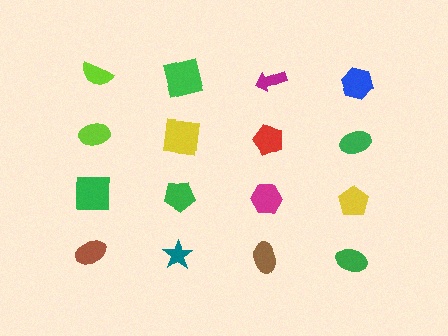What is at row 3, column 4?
A yellow pentagon.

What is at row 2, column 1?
A lime ellipse.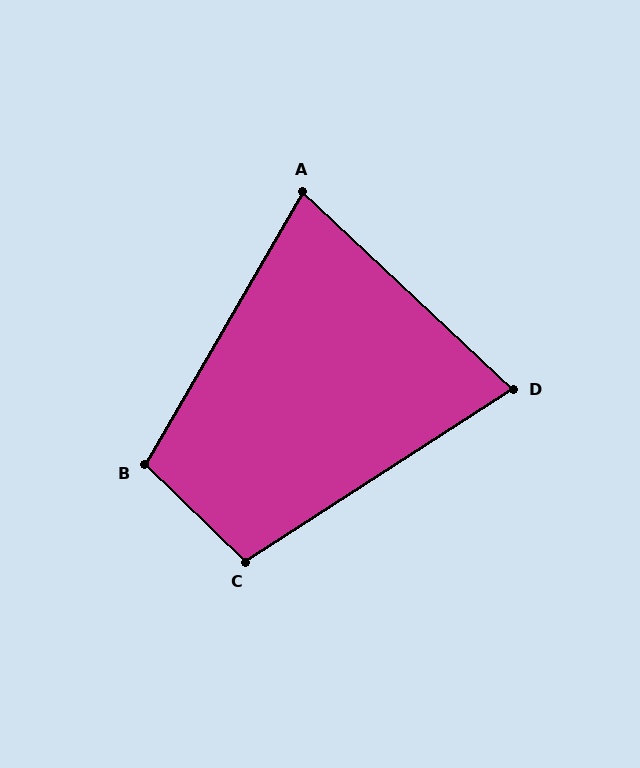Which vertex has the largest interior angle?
B, at approximately 104 degrees.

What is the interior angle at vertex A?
Approximately 77 degrees (acute).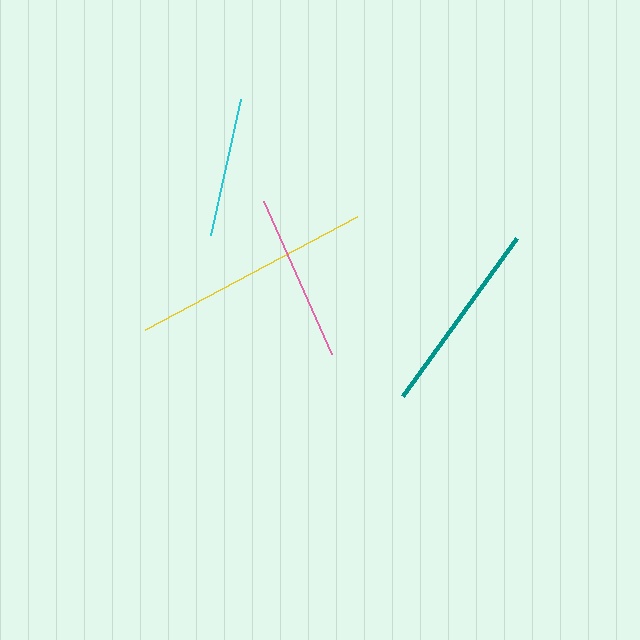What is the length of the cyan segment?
The cyan segment is approximately 140 pixels long.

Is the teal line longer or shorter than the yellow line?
The yellow line is longer than the teal line.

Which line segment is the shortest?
The cyan line is the shortest at approximately 140 pixels.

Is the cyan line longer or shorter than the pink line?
The pink line is longer than the cyan line.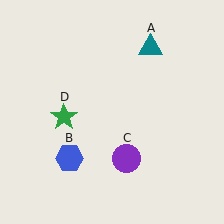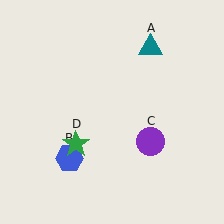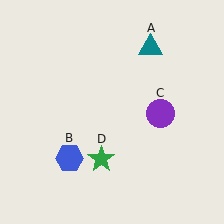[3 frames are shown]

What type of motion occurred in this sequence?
The purple circle (object C), green star (object D) rotated counterclockwise around the center of the scene.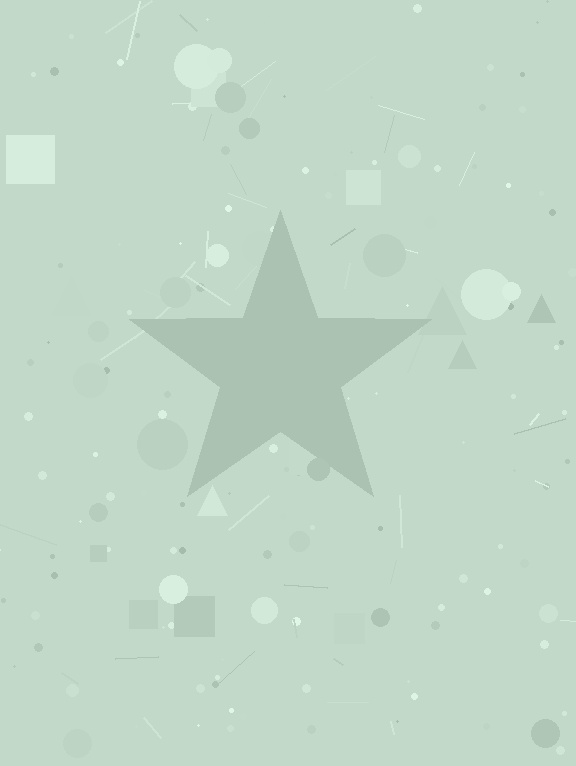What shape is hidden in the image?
A star is hidden in the image.